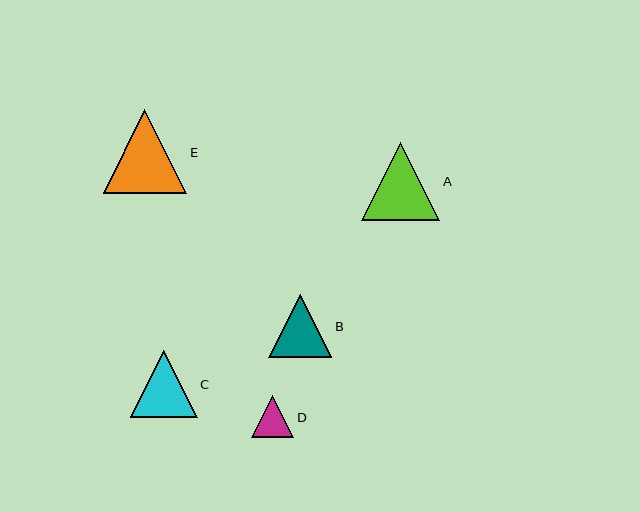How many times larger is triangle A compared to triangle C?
Triangle A is approximately 1.2 times the size of triangle C.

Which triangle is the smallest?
Triangle D is the smallest with a size of approximately 42 pixels.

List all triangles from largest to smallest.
From largest to smallest: E, A, C, B, D.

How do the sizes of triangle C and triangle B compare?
Triangle C and triangle B are approximately the same size.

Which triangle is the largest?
Triangle E is the largest with a size of approximately 84 pixels.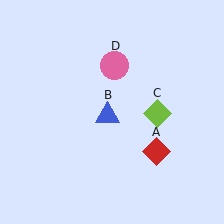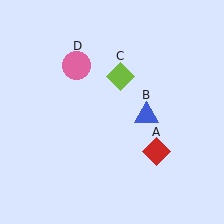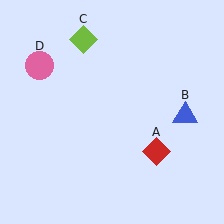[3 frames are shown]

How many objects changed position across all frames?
3 objects changed position: blue triangle (object B), lime diamond (object C), pink circle (object D).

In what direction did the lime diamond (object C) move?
The lime diamond (object C) moved up and to the left.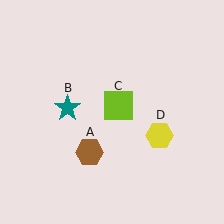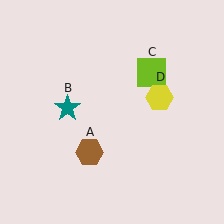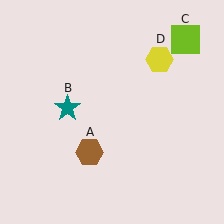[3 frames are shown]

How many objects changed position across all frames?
2 objects changed position: lime square (object C), yellow hexagon (object D).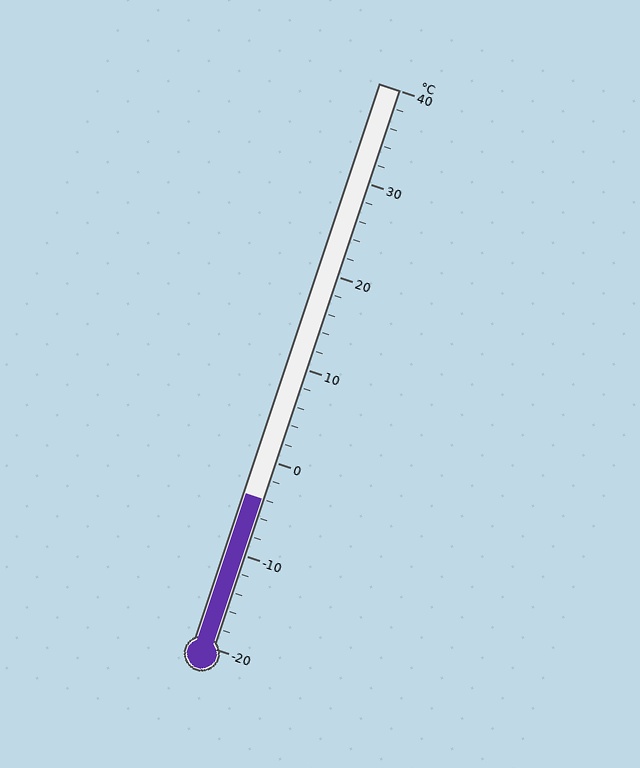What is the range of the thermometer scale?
The thermometer scale ranges from -20°C to 40°C.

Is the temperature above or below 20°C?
The temperature is below 20°C.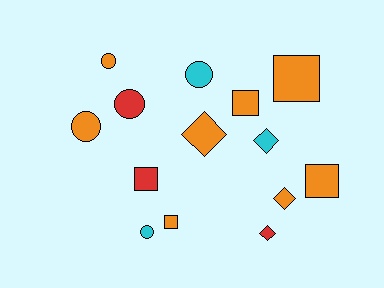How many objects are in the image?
There are 14 objects.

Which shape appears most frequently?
Square, with 5 objects.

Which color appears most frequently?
Orange, with 8 objects.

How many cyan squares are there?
There are no cyan squares.